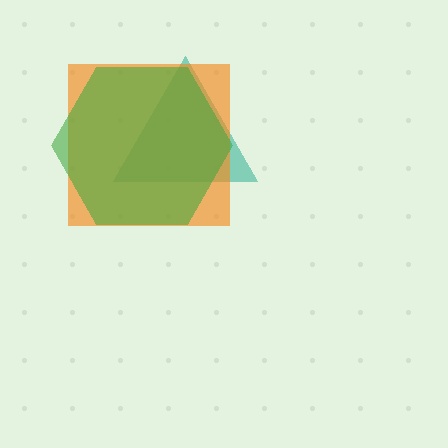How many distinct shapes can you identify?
There are 3 distinct shapes: a teal triangle, an orange square, a green hexagon.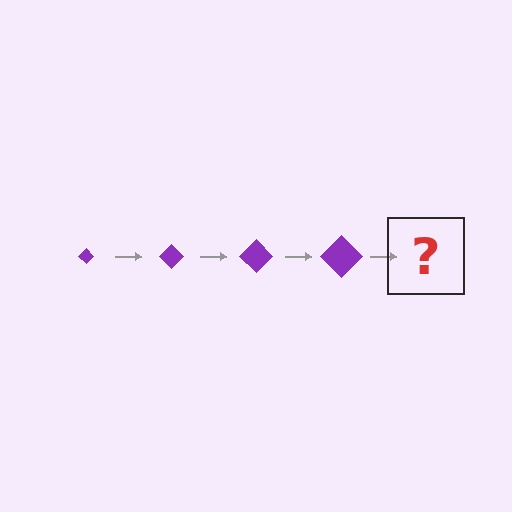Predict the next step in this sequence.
The next step is a purple diamond, larger than the previous one.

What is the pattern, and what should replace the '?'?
The pattern is that the diamond gets progressively larger each step. The '?' should be a purple diamond, larger than the previous one.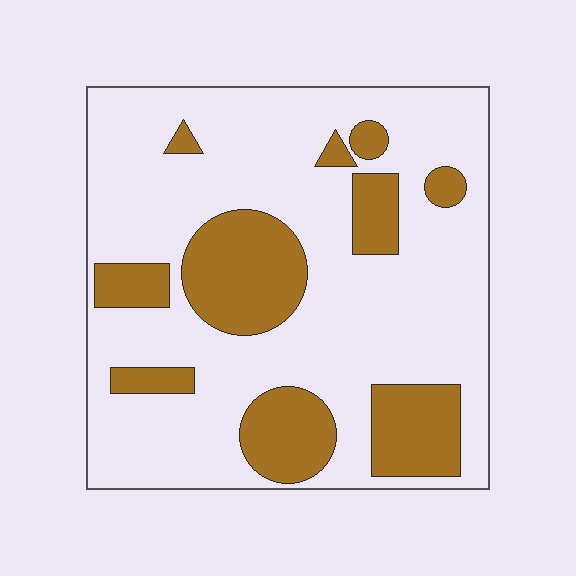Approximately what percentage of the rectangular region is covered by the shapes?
Approximately 25%.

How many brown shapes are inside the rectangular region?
10.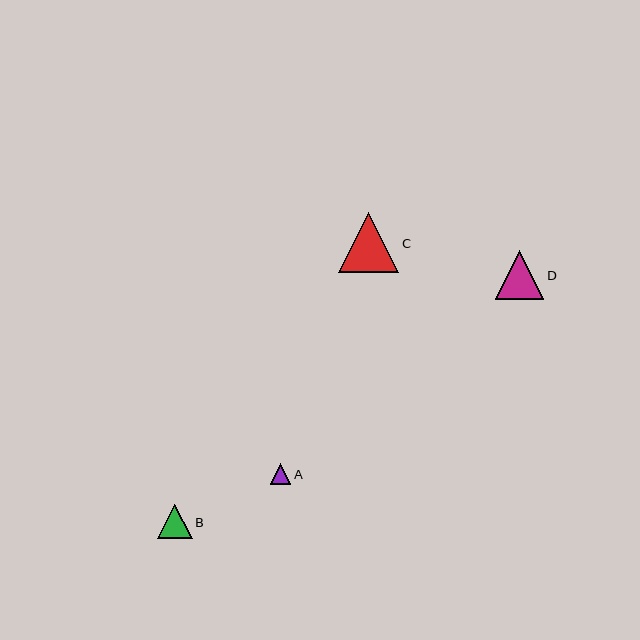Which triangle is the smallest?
Triangle A is the smallest with a size of approximately 21 pixels.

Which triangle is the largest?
Triangle C is the largest with a size of approximately 60 pixels.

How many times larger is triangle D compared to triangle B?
Triangle D is approximately 1.4 times the size of triangle B.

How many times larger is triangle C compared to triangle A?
Triangle C is approximately 2.9 times the size of triangle A.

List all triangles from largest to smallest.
From largest to smallest: C, D, B, A.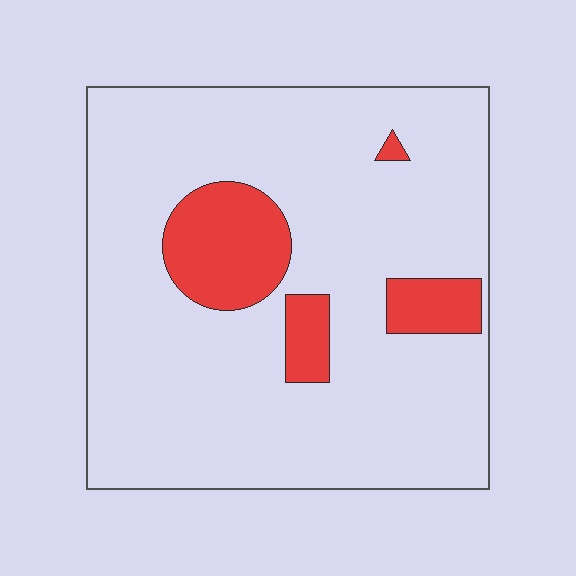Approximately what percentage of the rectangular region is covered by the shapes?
Approximately 15%.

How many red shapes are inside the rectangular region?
4.